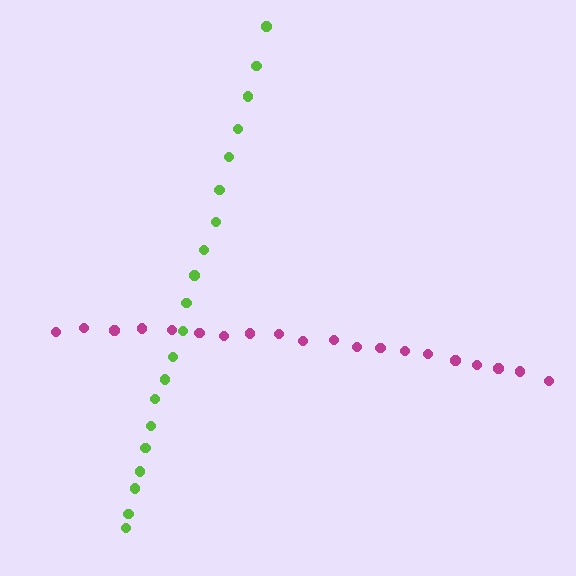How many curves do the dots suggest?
There are 2 distinct paths.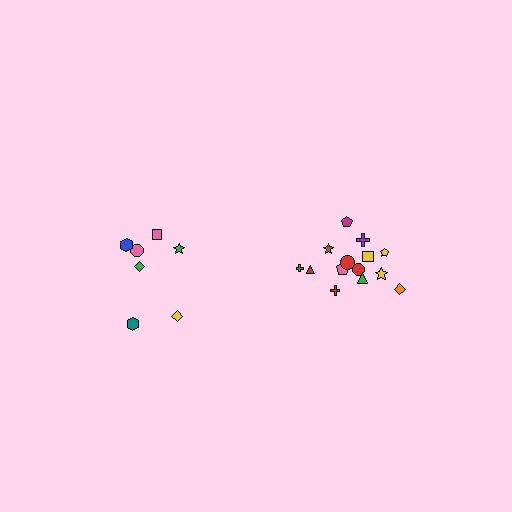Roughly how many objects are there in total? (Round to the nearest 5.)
Roughly 20 objects in total.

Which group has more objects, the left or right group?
The right group.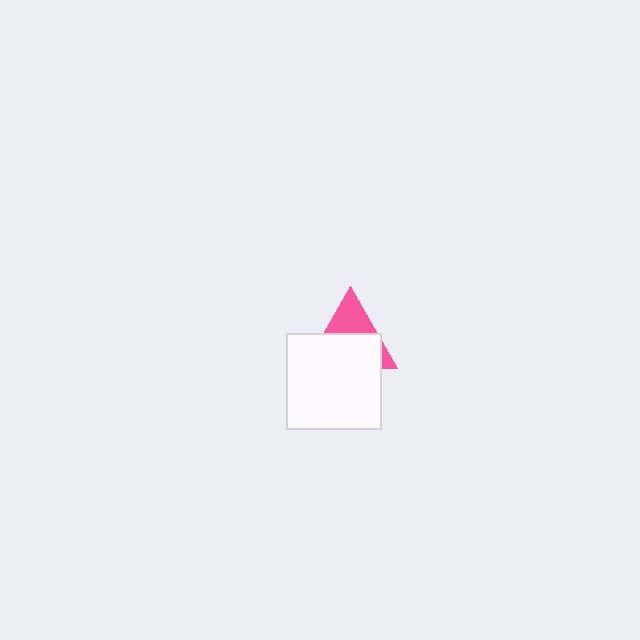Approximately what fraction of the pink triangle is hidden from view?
Roughly 61% of the pink triangle is hidden behind the white square.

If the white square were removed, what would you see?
You would see the complete pink triangle.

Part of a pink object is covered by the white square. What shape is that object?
It is a triangle.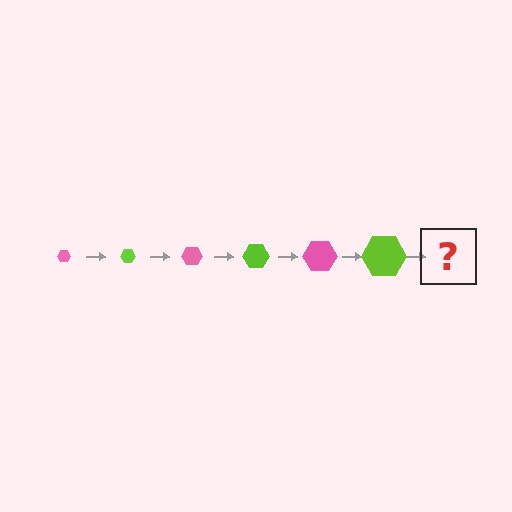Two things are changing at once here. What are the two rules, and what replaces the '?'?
The two rules are that the hexagon grows larger each step and the color cycles through pink and lime. The '?' should be a pink hexagon, larger than the previous one.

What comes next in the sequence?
The next element should be a pink hexagon, larger than the previous one.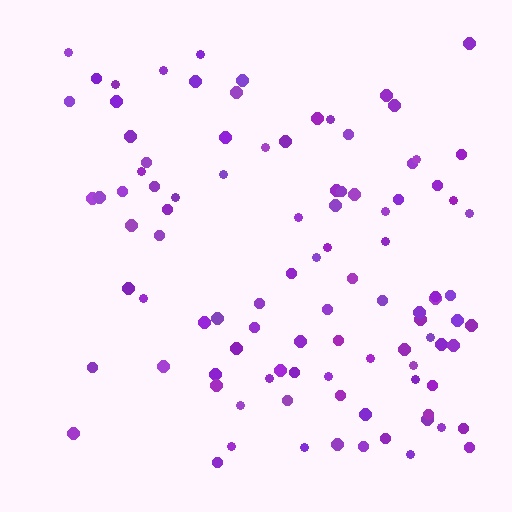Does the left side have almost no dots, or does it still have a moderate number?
Still a moderate number, just noticeably fewer than the right.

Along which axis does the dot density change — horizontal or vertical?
Horizontal.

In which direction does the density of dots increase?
From left to right, with the right side densest.